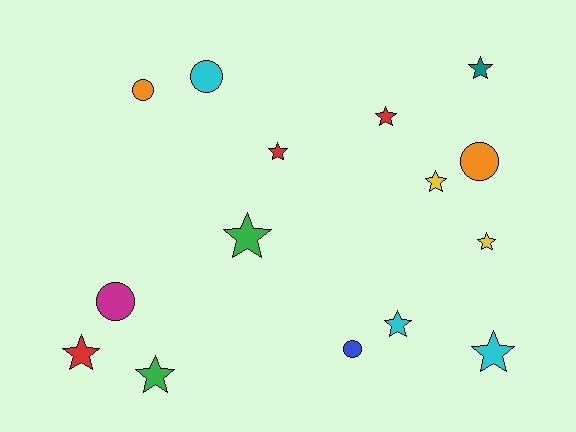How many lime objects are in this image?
There are no lime objects.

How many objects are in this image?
There are 15 objects.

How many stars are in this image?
There are 10 stars.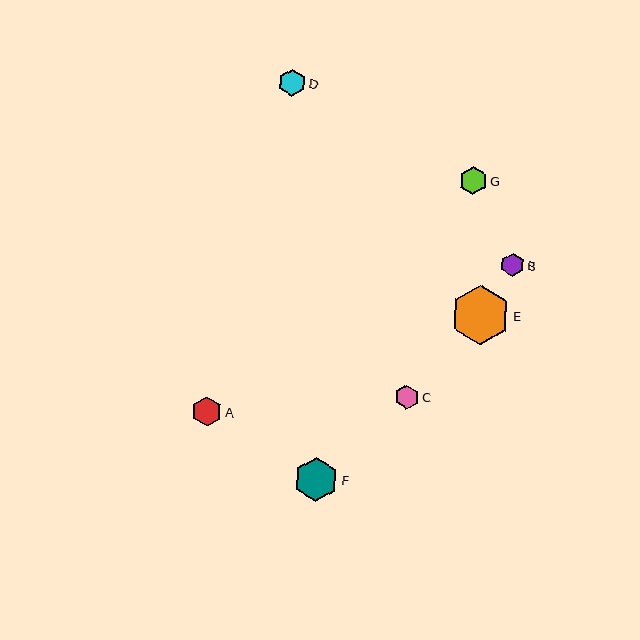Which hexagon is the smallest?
Hexagon B is the smallest with a size of approximately 23 pixels.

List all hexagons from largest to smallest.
From largest to smallest: E, F, A, G, D, C, B.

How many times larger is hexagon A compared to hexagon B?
Hexagon A is approximately 1.3 times the size of hexagon B.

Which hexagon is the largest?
Hexagon E is the largest with a size of approximately 60 pixels.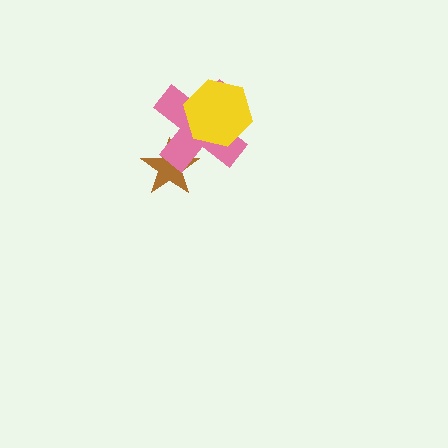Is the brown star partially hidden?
Yes, it is partially covered by another shape.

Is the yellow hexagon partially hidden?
No, no other shape covers it.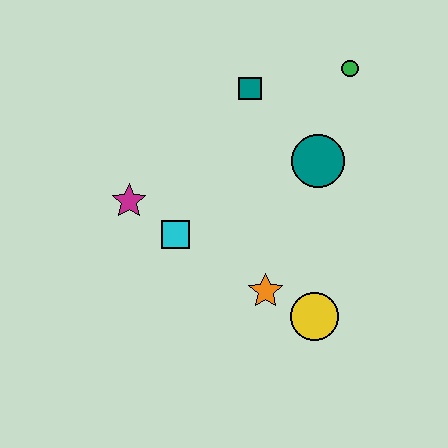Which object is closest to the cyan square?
The magenta star is closest to the cyan square.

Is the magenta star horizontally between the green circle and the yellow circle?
No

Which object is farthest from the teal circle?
The magenta star is farthest from the teal circle.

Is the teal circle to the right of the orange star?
Yes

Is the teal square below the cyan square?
No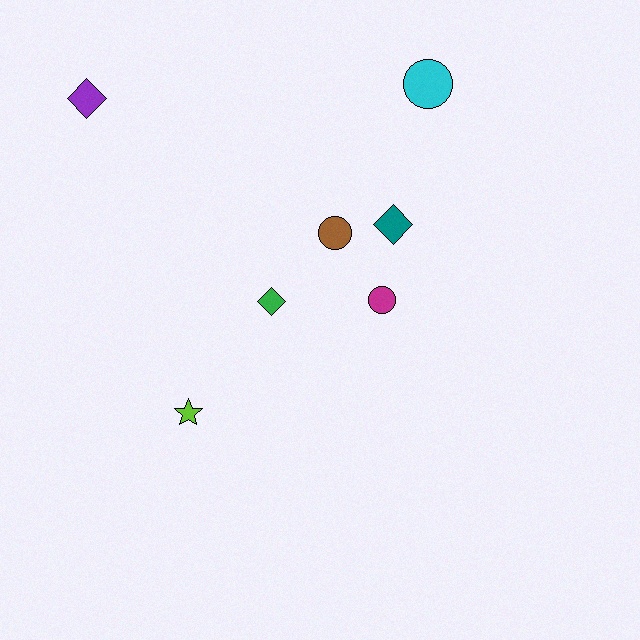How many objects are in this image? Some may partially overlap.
There are 7 objects.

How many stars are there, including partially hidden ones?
There is 1 star.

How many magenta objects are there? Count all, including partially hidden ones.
There is 1 magenta object.